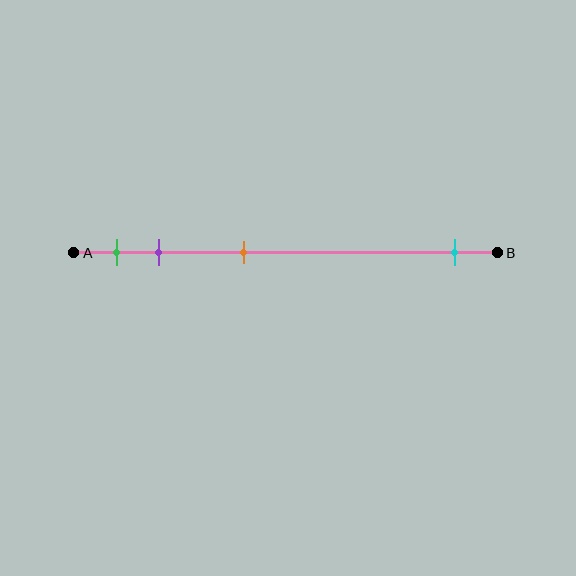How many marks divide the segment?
There are 4 marks dividing the segment.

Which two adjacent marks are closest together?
The green and purple marks are the closest adjacent pair.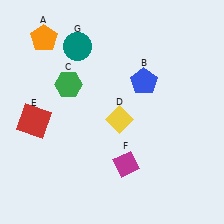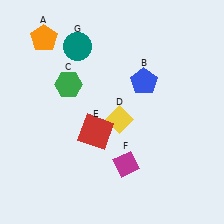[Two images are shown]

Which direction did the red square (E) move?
The red square (E) moved right.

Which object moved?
The red square (E) moved right.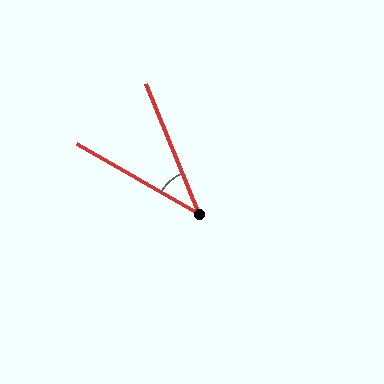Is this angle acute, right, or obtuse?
It is acute.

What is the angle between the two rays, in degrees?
Approximately 38 degrees.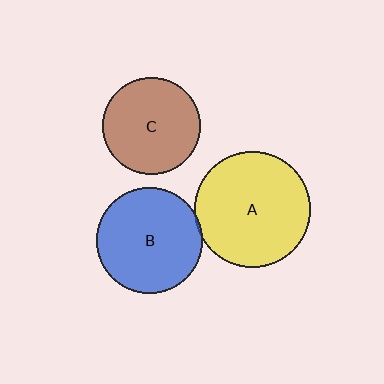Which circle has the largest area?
Circle A (yellow).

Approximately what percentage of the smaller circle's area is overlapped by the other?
Approximately 5%.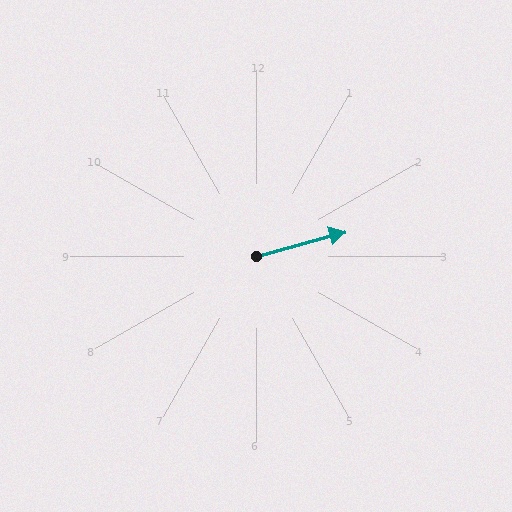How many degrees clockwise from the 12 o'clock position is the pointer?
Approximately 75 degrees.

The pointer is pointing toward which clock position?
Roughly 2 o'clock.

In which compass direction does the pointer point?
East.